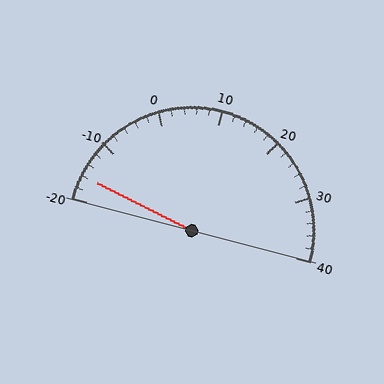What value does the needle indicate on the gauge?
The needle indicates approximately -16.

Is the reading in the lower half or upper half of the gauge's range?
The reading is in the lower half of the range (-20 to 40).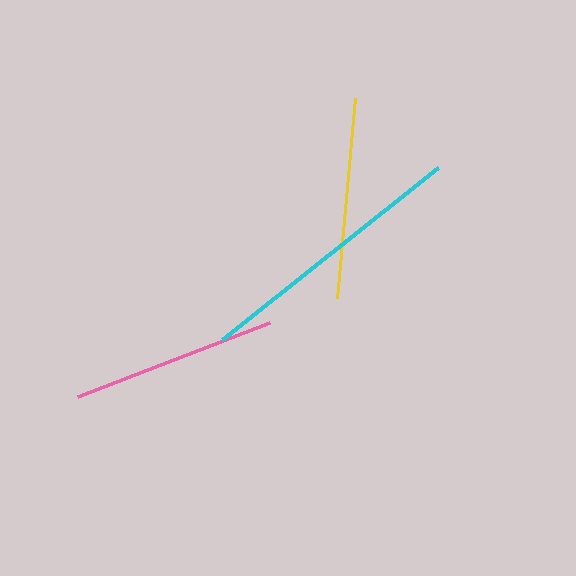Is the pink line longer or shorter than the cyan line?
The cyan line is longer than the pink line.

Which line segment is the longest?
The cyan line is the longest at approximately 276 pixels.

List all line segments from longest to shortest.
From longest to shortest: cyan, pink, yellow.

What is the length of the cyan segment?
The cyan segment is approximately 276 pixels long.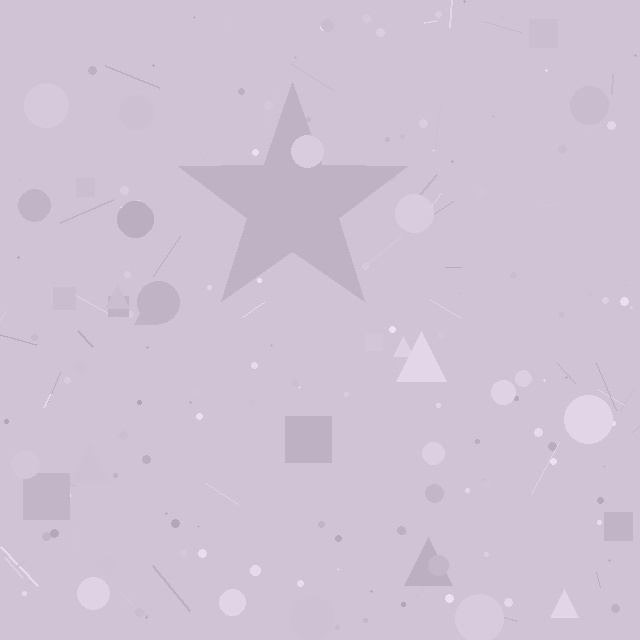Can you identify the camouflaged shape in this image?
The camouflaged shape is a star.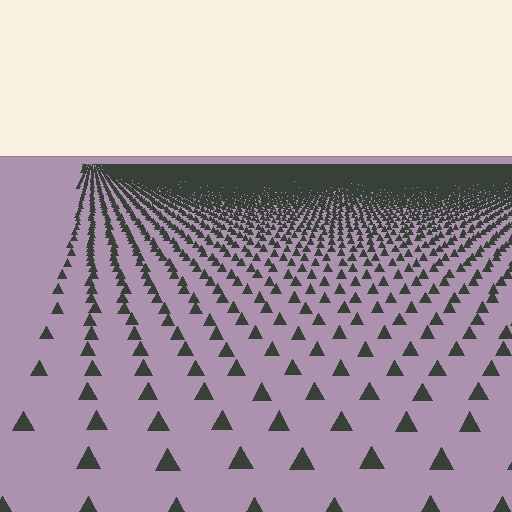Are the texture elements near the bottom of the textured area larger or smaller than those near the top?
Larger. Near the bottom, elements are closer to the viewer and appear at a bigger on-screen size.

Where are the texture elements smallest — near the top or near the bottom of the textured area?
Near the top.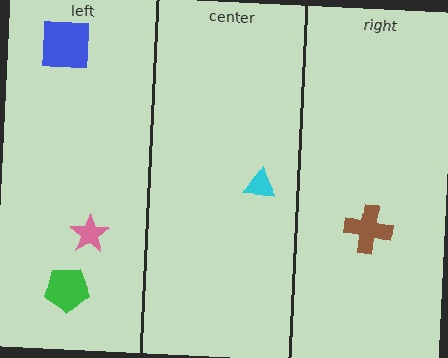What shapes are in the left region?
The pink star, the green pentagon, the blue square.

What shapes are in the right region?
The brown cross.